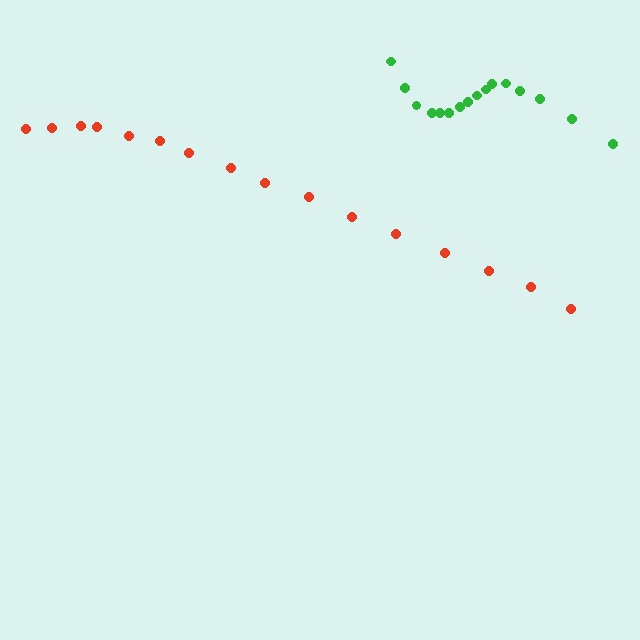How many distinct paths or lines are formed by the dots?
There are 2 distinct paths.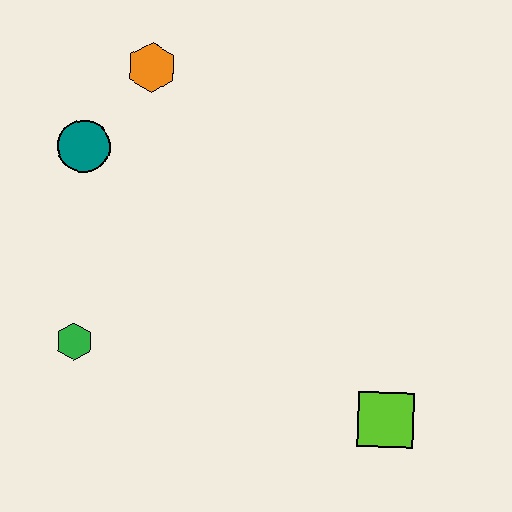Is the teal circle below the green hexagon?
No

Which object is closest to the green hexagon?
The teal circle is closest to the green hexagon.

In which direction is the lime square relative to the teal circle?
The lime square is to the right of the teal circle.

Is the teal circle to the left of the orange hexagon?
Yes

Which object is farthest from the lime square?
The orange hexagon is farthest from the lime square.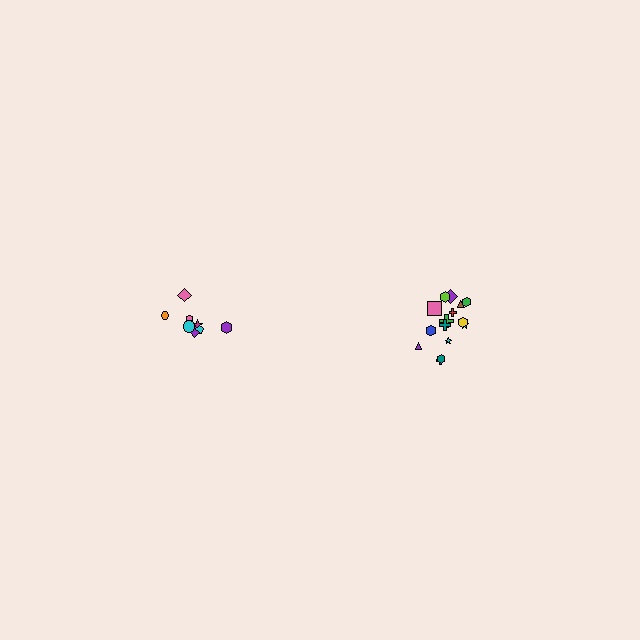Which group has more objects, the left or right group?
The right group.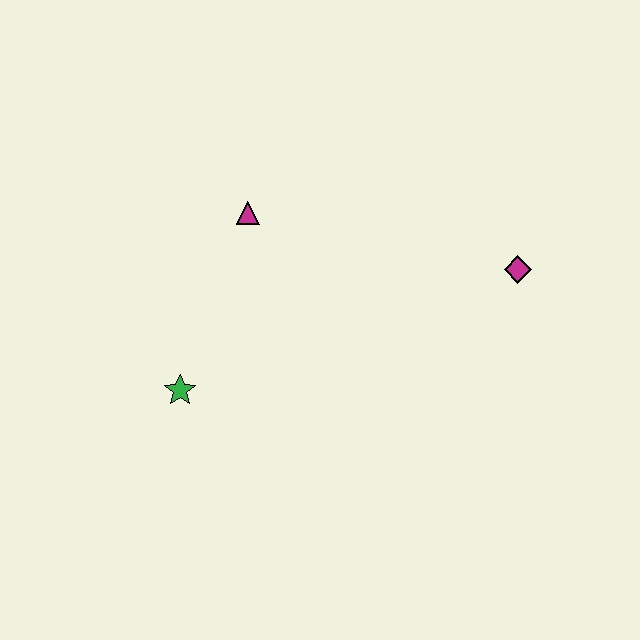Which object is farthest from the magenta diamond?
The green star is farthest from the magenta diamond.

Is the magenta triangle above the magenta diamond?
Yes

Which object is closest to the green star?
The magenta triangle is closest to the green star.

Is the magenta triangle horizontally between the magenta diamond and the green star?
Yes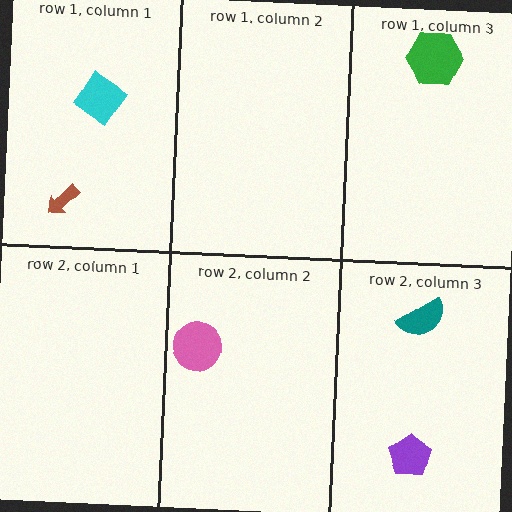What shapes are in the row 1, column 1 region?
The cyan diamond, the brown arrow.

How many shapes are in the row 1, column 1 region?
2.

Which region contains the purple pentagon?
The row 2, column 3 region.